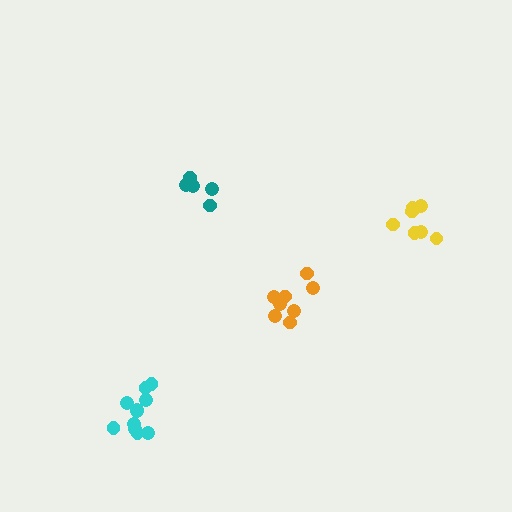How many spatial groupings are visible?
There are 4 spatial groupings.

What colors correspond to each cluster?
The clusters are colored: yellow, teal, orange, cyan.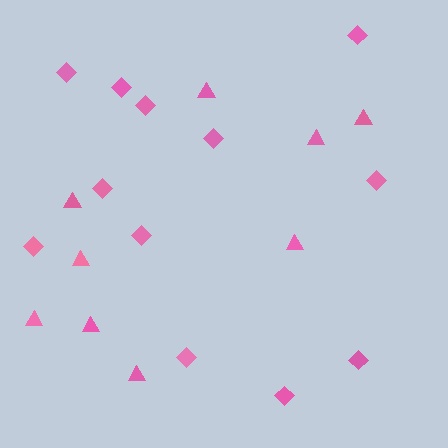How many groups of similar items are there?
There are 2 groups: one group of diamonds (12) and one group of triangles (9).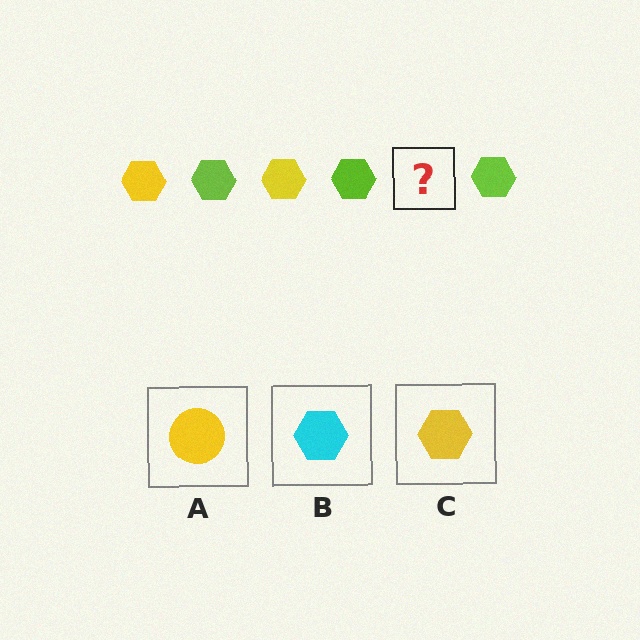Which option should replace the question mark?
Option C.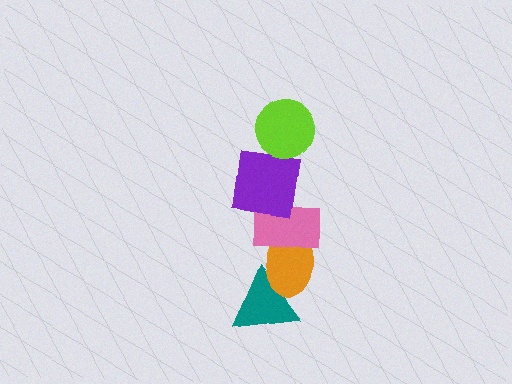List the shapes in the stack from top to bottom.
From top to bottom: the lime circle, the purple square, the pink rectangle, the orange ellipse, the teal triangle.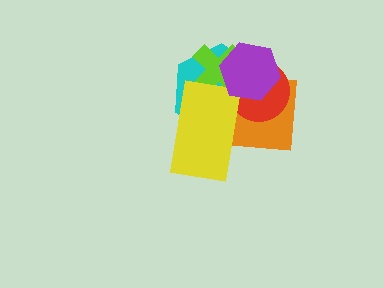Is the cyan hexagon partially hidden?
Yes, it is partially covered by another shape.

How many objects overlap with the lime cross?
5 objects overlap with the lime cross.